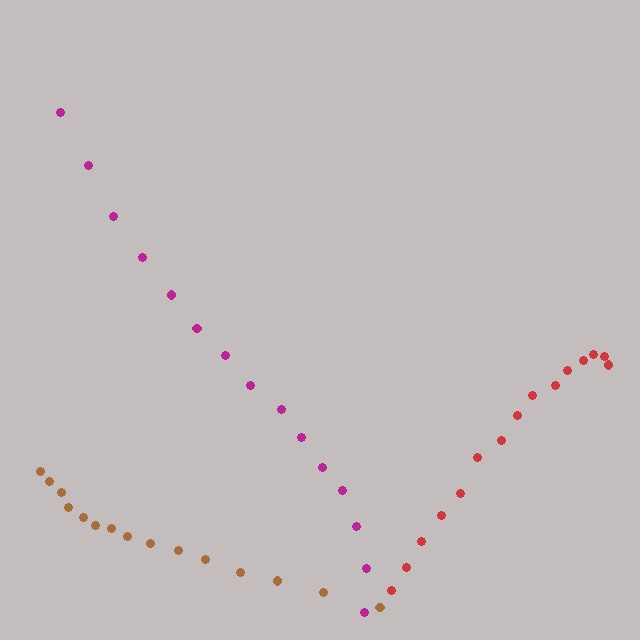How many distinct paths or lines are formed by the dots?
There are 3 distinct paths.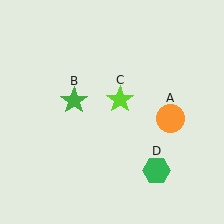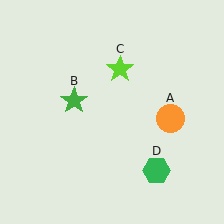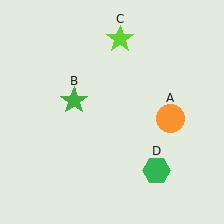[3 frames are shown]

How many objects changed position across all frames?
1 object changed position: lime star (object C).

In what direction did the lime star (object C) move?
The lime star (object C) moved up.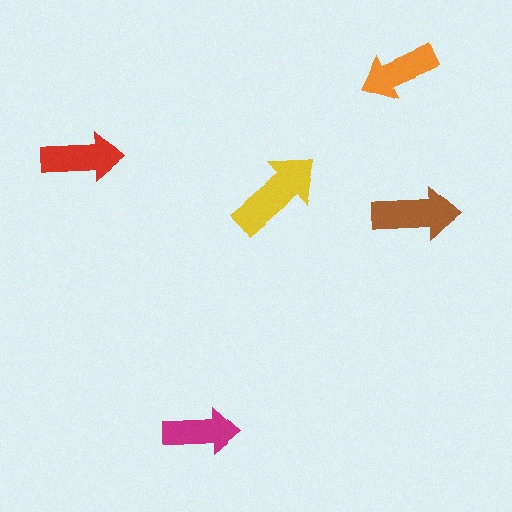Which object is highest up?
The orange arrow is topmost.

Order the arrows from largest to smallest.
the yellow one, the brown one, the red one, the orange one, the magenta one.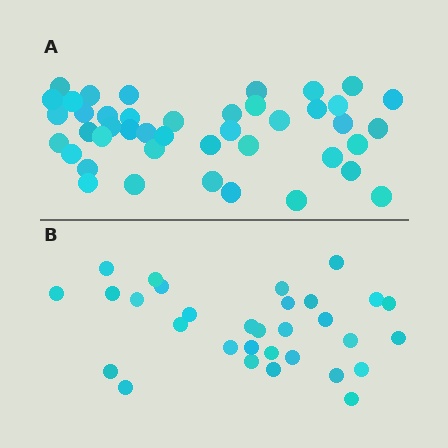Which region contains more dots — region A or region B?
Region A (the top region) has more dots.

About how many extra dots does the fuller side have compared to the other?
Region A has roughly 12 or so more dots than region B.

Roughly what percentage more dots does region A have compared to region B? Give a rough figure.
About 40% more.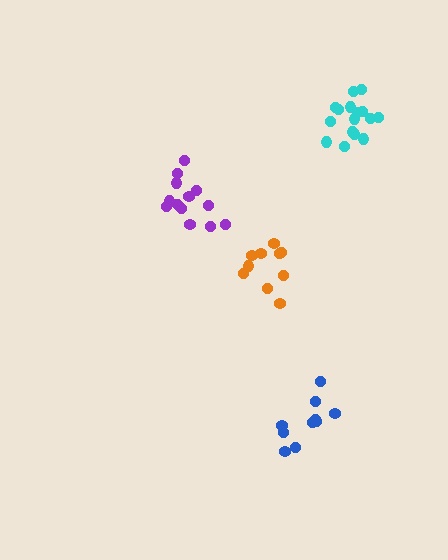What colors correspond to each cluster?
The clusters are colored: orange, blue, purple, cyan.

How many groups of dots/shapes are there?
There are 4 groups.